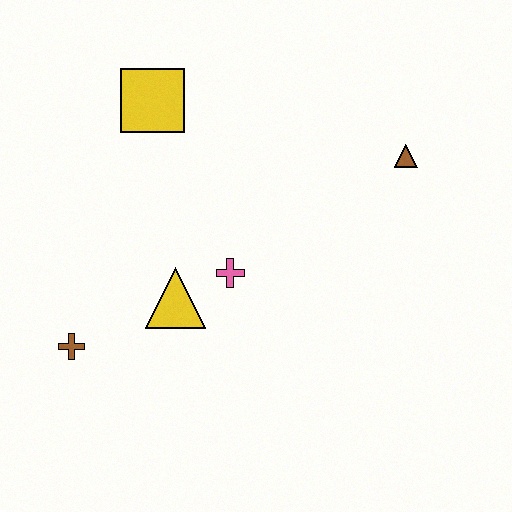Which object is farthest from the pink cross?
The brown triangle is farthest from the pink cross.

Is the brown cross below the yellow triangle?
Yes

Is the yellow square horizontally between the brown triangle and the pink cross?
No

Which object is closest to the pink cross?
The yellow triangle is closest to the pink cross.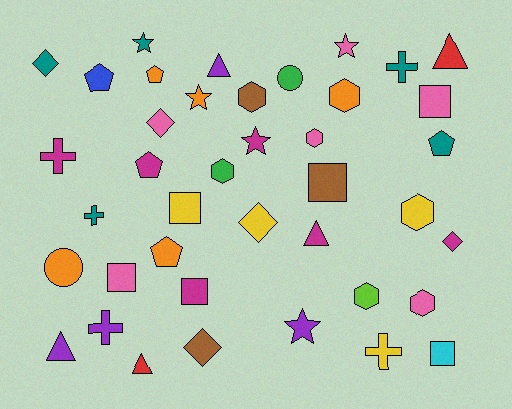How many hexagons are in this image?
There are 7 hexagons.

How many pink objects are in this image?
There are 6 pink objects.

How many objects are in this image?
There are 40 objects.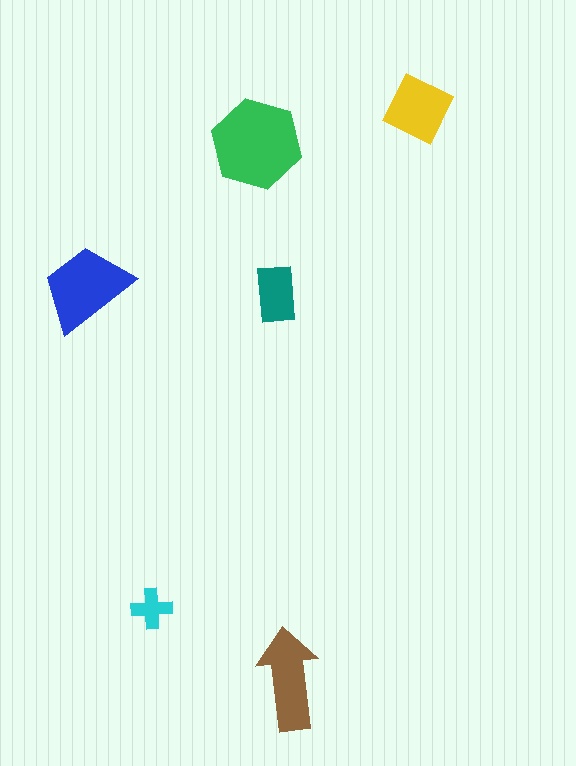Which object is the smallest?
The cyan cross.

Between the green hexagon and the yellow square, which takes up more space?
The green hexagon.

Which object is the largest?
The green hexagon.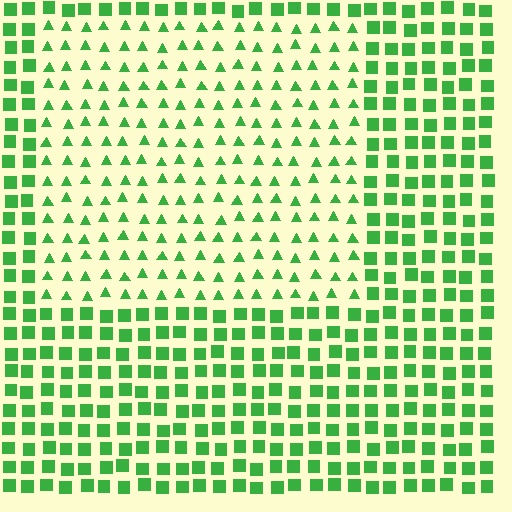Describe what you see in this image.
The image is filled with small green elements arranged in a uniform grid. A rectangle-shaped region contains triangles, while the surrounding area contains squares. The boundary is defined purely by the change in element shape.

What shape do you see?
I see a rectangle.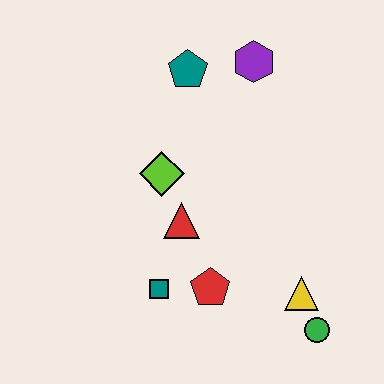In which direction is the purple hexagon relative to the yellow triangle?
The purple hexagon is above the yellow triangle.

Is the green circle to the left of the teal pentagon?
No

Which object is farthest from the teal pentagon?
The green circle is farthest from the teal pentagon.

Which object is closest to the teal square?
The red pentagon is closest to the teal square.